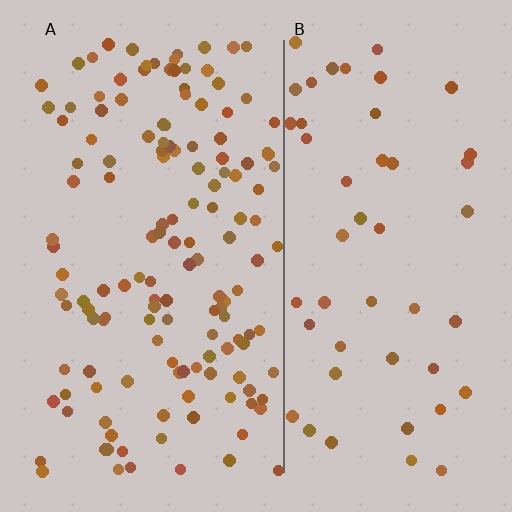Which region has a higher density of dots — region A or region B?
A (the left).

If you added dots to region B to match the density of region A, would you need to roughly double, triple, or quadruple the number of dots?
Approximately triple.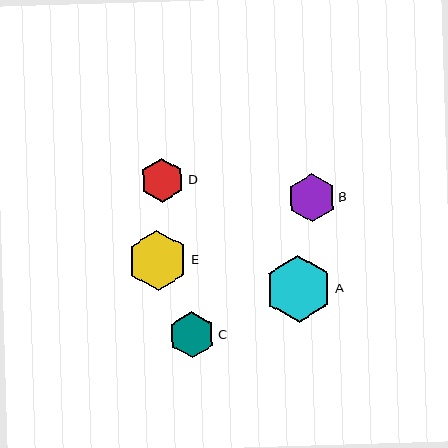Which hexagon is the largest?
Hexagon A is the largest with a size of approximately 67 pixels.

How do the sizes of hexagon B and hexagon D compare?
Hexagon B and hexagon D are approximately the same size.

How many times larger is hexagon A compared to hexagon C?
Hexagon A is approximately 1.5 times the size of hexagon C.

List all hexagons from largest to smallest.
From largest to smallest: A, E, B, C, D.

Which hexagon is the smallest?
Hexagon D is the smallest with a size of approximately 44 pixels.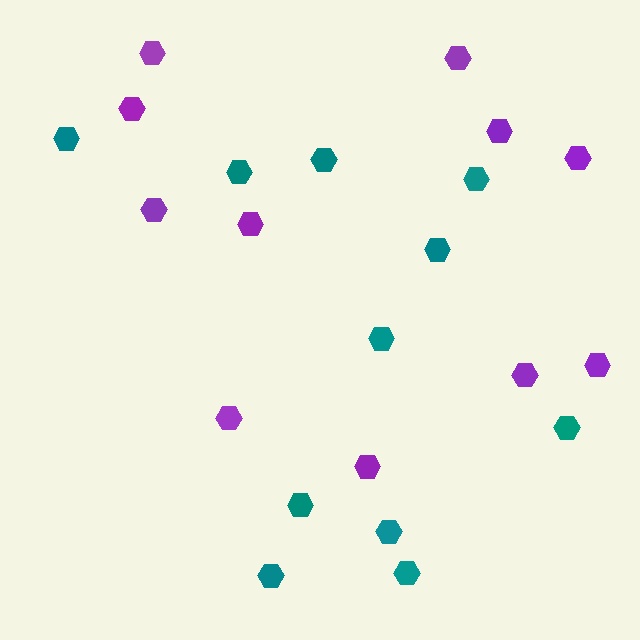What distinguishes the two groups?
There are 2 groups: one group of teal hexagons (11) and one group of purple hexagons (11).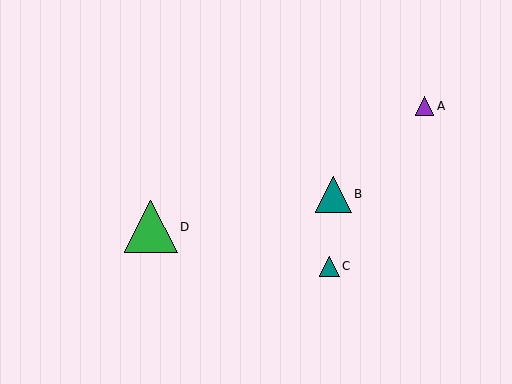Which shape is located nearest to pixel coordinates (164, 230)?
The green triangle (labeled D) at (151, 227) is nearest to that location.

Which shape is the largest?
The green triangle (labeled D) is the largest.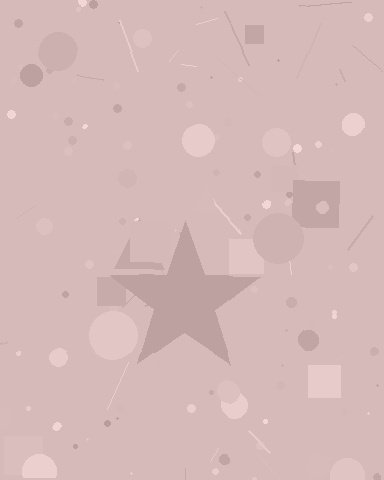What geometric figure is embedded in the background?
A star is embedded in the background.